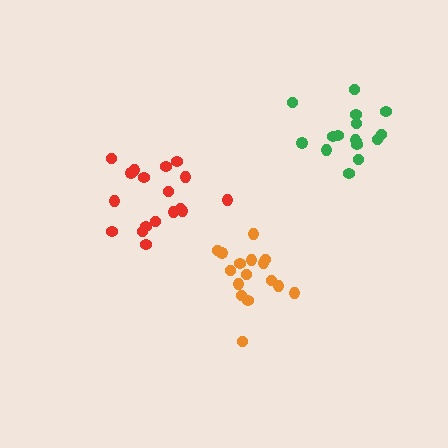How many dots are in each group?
Group 1: 16 dots, Group 2: 18 dots, Group 3: 16 dots (50 total).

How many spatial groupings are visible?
There are 3 spatial groupings.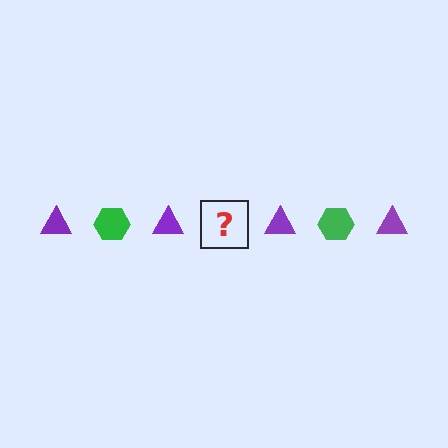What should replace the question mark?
The question mark should be replaced with a green hexagon.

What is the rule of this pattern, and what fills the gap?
The rule is that the pattern alternates between purple triangle and green hexagon. The gap should be filled with a green hexagon.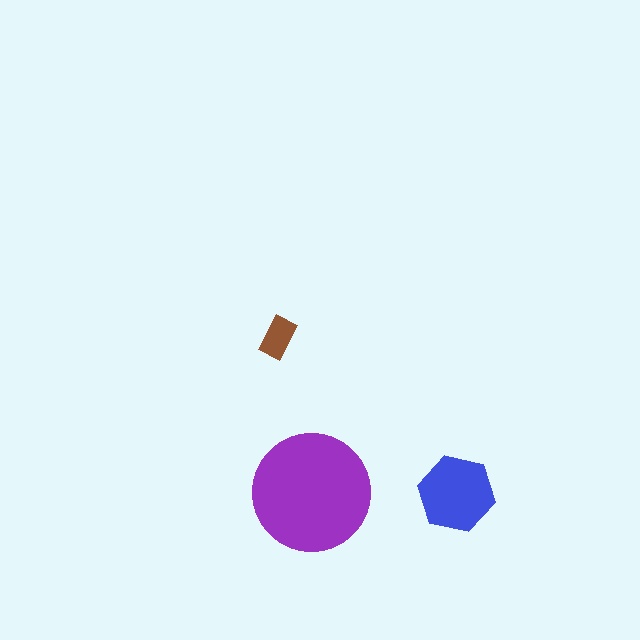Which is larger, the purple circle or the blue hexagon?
The purple circle.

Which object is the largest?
The purple circle.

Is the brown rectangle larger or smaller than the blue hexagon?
Smaller.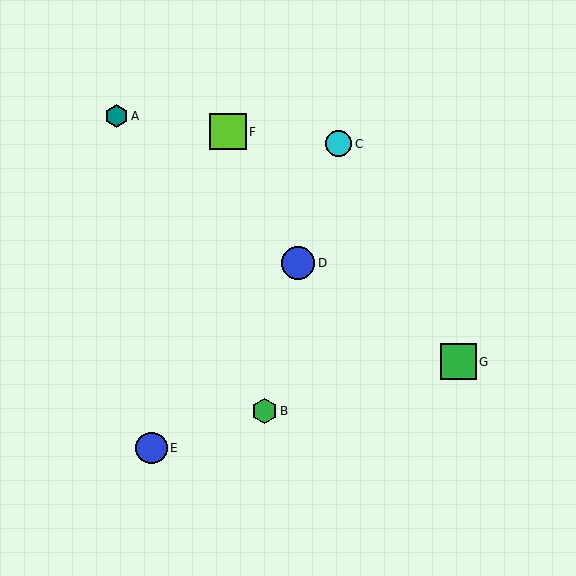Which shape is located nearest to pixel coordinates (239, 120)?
The lime square (labeled F) at (228, 132) is nearest to that location.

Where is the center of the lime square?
The center of the lime square is at (228, 132).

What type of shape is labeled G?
Shape G is a green square.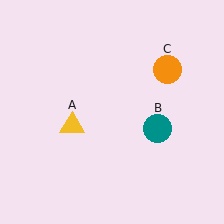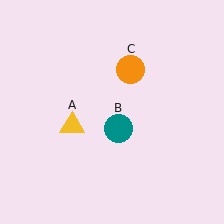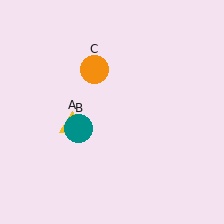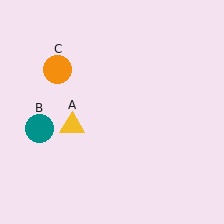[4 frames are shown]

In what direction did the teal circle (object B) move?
The teal circle (object B) moved left.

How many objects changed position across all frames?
2 objects changed position: teal circle (object B), orange circle (object C).